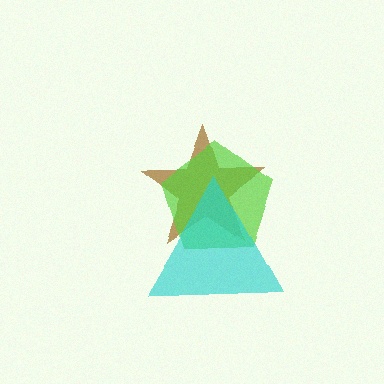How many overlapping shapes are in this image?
There are 3 overlapping shapes in the image.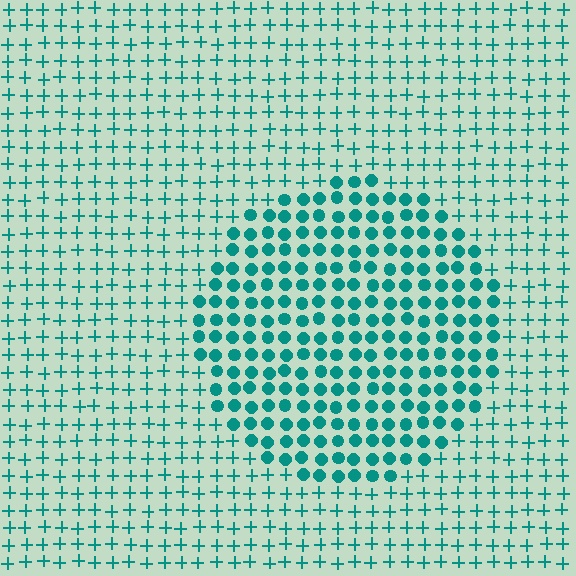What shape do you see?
I see a circle.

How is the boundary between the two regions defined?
The boundary is defined by a change in element shape: circles inside vs. plus signs outside. All elements share the same color and spacing.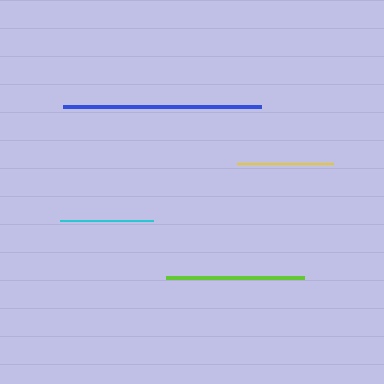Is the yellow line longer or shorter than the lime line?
The lime line is longer than the yellow line.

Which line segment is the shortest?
The cyan line is the shortest at approximately 93 pixels.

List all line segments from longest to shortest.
From longest to shortest: blue, lime, yellow, cyan.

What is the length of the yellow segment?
The yellow segment is approximately 95 pixels long.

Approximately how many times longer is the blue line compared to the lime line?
The blue line is approximately 1.4 times the length of the lime line.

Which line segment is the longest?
The blue line is the longest at approximately 198 pixels.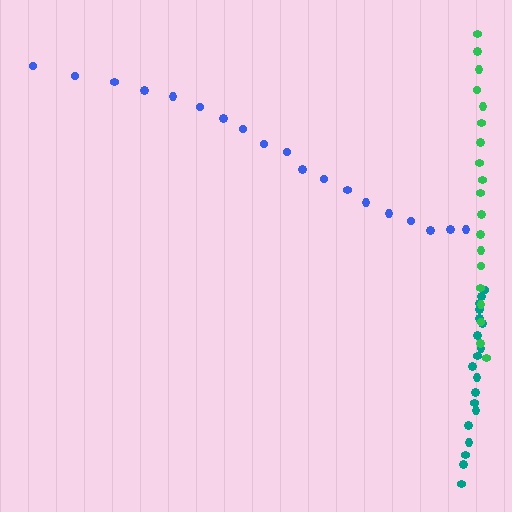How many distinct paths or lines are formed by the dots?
There are 3 distinct paths.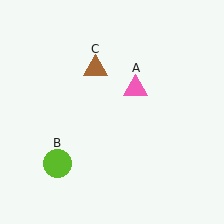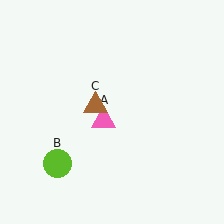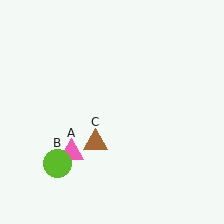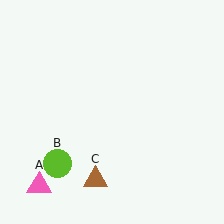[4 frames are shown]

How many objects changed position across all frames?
2 objects changed position: pink triangle (object A), brown triangle (object C).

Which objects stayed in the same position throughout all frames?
Lime circle (object B) remained stationary.